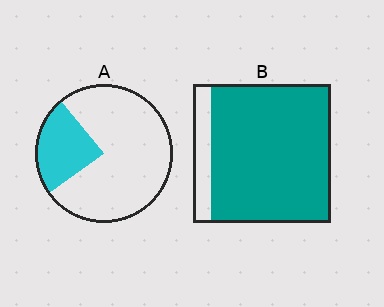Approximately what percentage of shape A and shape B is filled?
A is approximately 25% and B is approximately 85%.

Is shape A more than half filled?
No.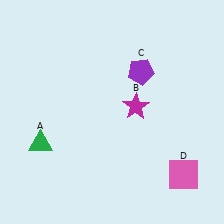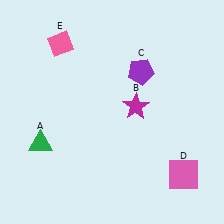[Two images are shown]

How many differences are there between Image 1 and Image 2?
There is 1 difference between the two images.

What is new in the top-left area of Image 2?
A pink diamond (E) was added in the top-left area of Image 2.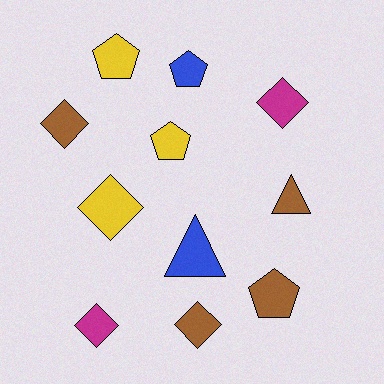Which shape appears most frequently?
Diamond, with 5 objects.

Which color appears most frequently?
Brown, with 4 objects.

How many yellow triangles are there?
There are no yellow triangles.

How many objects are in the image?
There are 11 objects.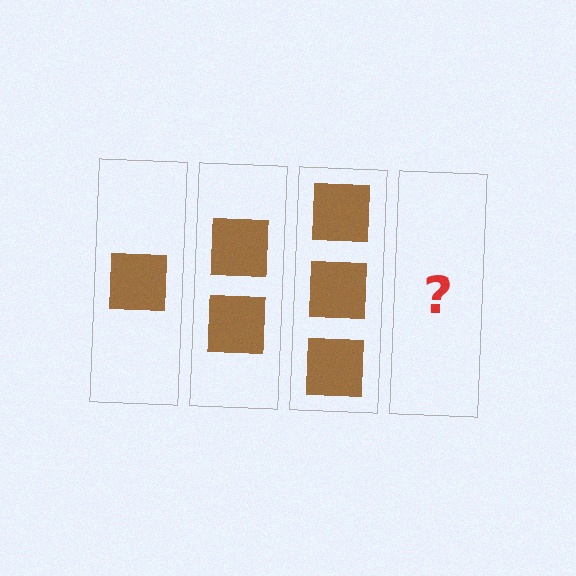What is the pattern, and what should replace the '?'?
The pattern is that each step adds one more square. The '?' should be 4 squares.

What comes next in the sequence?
The next element should be 4 squares.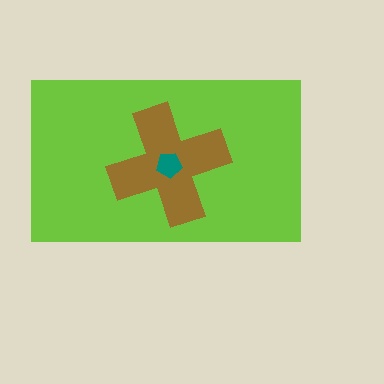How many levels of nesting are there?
3.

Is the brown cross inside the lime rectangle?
Yes.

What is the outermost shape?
The lime rectangle.